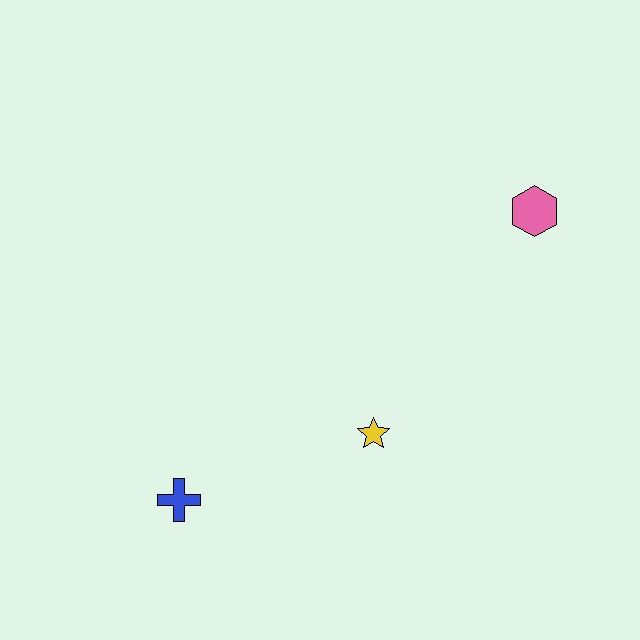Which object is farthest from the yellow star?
The pink hexagon is farthest from the yellow star.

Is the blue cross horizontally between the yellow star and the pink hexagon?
No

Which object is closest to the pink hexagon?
The yellow star is closest to the pink hexagon.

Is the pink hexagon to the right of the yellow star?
Yes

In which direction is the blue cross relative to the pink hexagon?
The blue cross is to the left of the pink hexagon.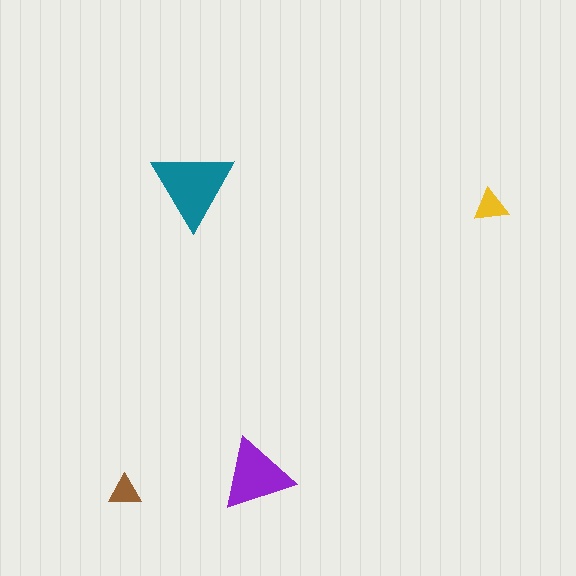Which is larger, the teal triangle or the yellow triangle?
The teal one.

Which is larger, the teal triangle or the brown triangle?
The teal one.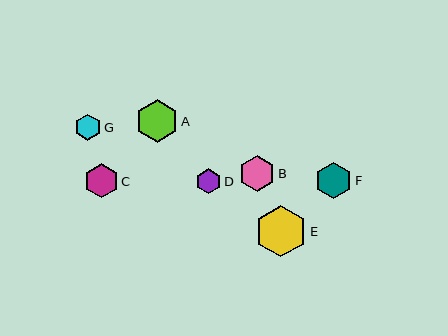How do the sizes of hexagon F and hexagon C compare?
Hexagon F and hexagon C are approximately the same size.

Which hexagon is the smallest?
Hexagon D is the smallest with a size of approximately 25 pixels.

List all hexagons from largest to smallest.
From largest to smallest: E, A, B, F, C, G, D.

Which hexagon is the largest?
Hexagon E is the largest with a size of approximately 51 pixels.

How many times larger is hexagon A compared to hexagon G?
Hexagon A is approximately 1.6 times the size of hexagon G.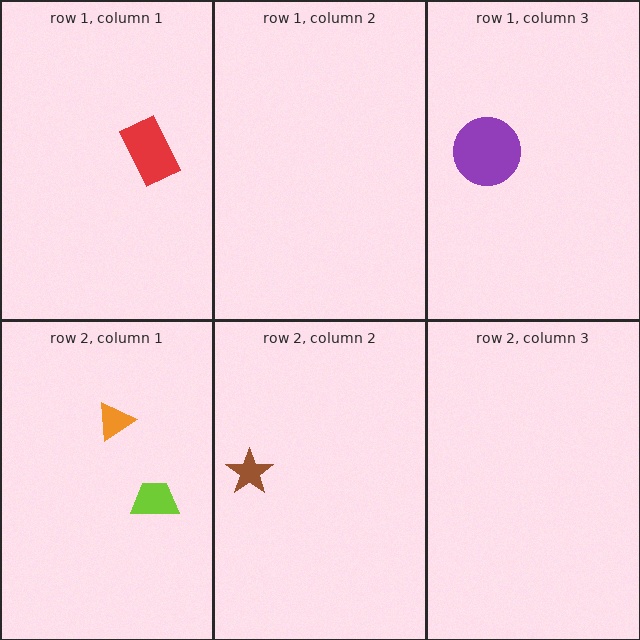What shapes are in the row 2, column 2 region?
The brown star.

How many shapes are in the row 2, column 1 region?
2.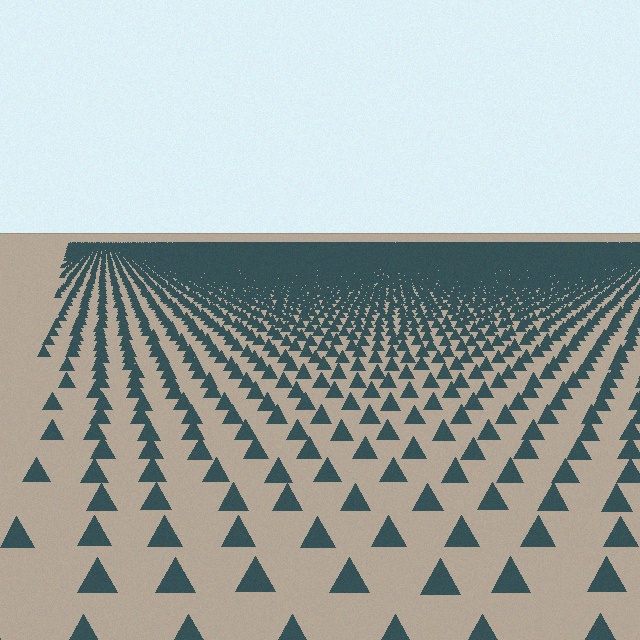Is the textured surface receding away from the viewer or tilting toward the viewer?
The surface is receding away from the viewer. Texture elements get smaller and denser toward the top.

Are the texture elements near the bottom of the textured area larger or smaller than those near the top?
Larger. Near the bottom, elements are closer to the viewer and appear at a bigger on-screen size.